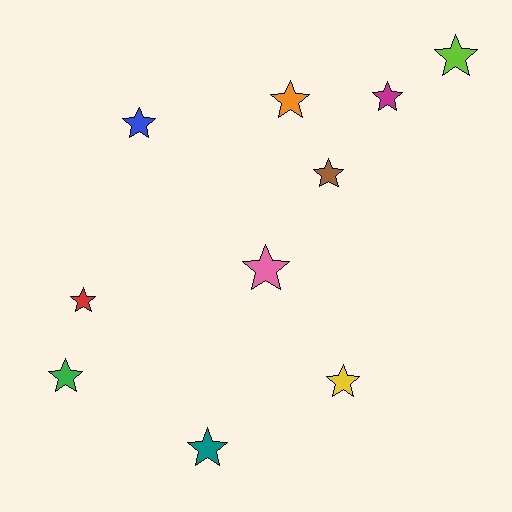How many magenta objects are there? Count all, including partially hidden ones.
There is 1 magenta object.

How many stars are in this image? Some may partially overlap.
There are 10 stars.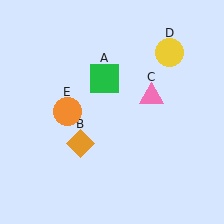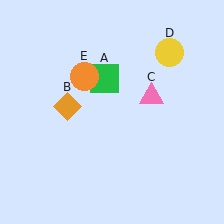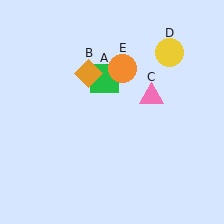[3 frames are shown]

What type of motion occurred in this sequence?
The orange diamond (object B), orange circle (object E) rotated clockwise around the center of the scene.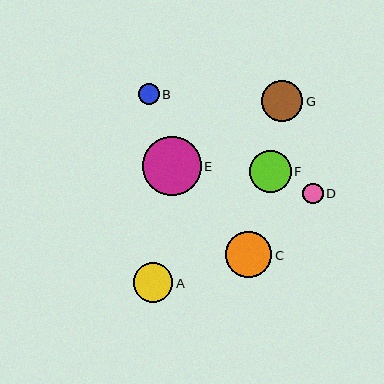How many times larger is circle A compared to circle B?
Circle A is approximately 1.8 times the size of circle B.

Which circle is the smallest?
Circle D is the smallest with a size of approximately 21 pixels.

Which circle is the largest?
Circle E is the largest with a size of approximately 59 pixels.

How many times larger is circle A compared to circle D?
Circle A is approximately 1.9 times the size of circle D.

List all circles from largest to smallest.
From largest to smallest: E, C, F, G, A, B, D.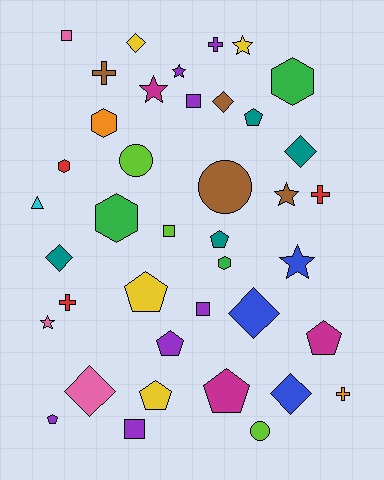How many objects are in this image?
There are 40 objects.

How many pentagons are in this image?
There are 8 pentagons.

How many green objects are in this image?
There are 3 green objects.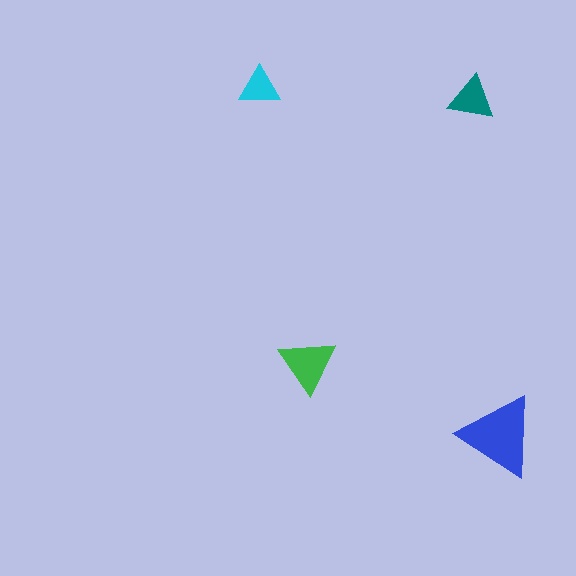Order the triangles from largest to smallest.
the blue one, the green one, the teal one, the cyan one.